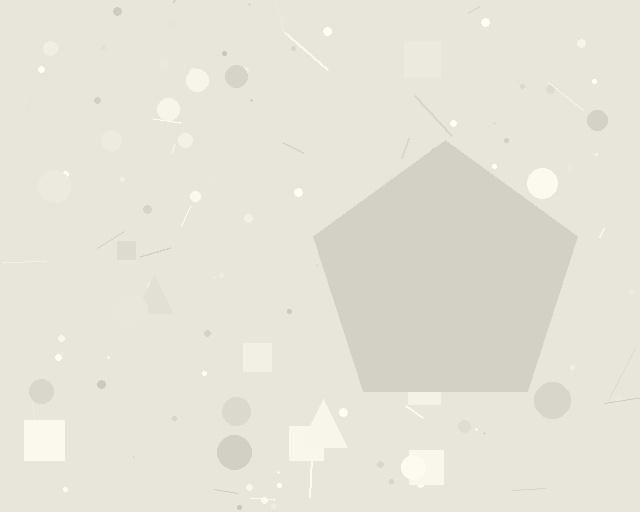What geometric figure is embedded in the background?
A pentagon is embedded in the background.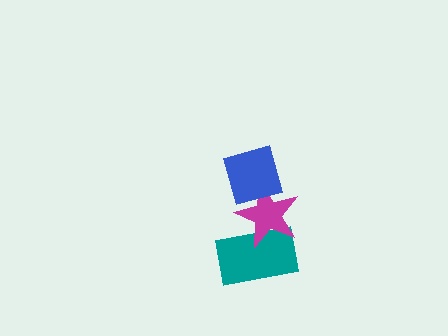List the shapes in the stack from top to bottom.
From top to bottom: the blue diamond, the magenta star, the teal rectangle.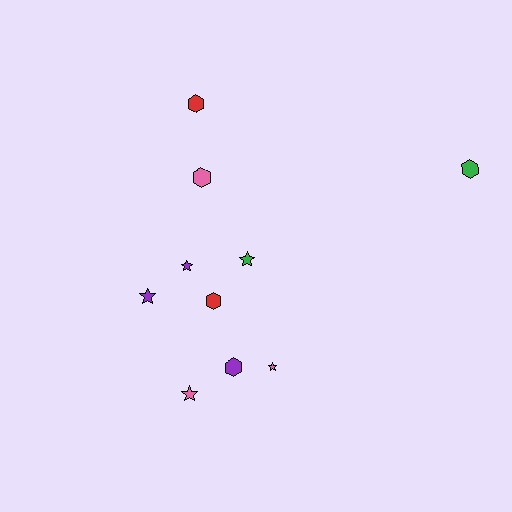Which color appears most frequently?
Pink, with 3 objects.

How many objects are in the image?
There are 10 objects.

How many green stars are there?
There is 1 green star.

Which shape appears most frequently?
Hexagon, with 5 objects.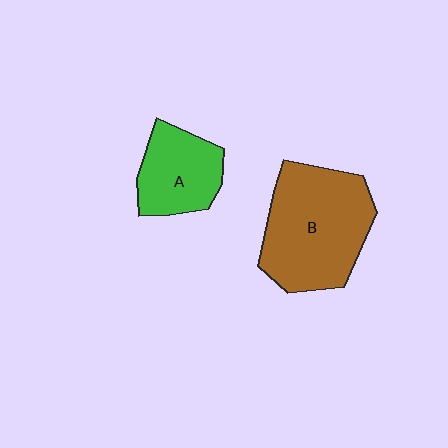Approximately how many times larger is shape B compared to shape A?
Approximately 1.8 times.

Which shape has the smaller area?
Shape A (green).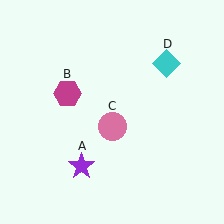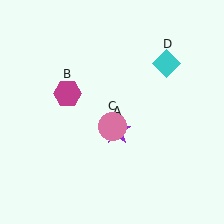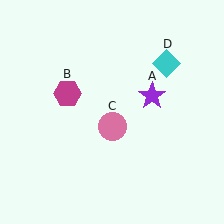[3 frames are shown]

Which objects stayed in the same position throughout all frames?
Magenta hexagon (object B) and pink circle (object C) and cyan diamond (object D) remained stationary.